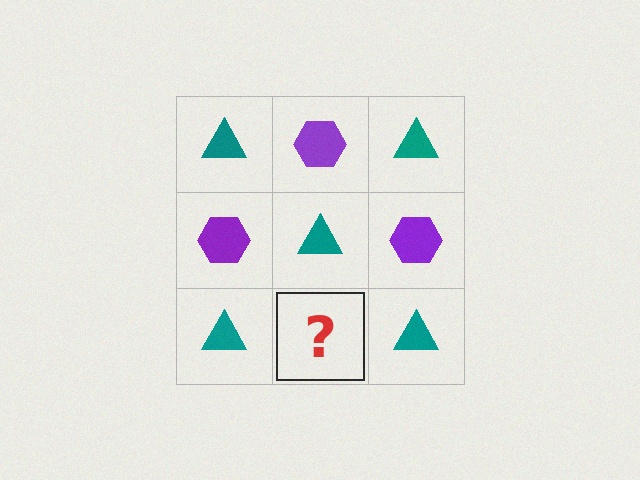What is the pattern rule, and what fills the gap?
The rule is that it alternates teal triangle and purple hexagon in a checkerboard pattern. The gap should be filled with a purple hexagon.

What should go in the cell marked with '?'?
The missing cell should contain a purple hexagon.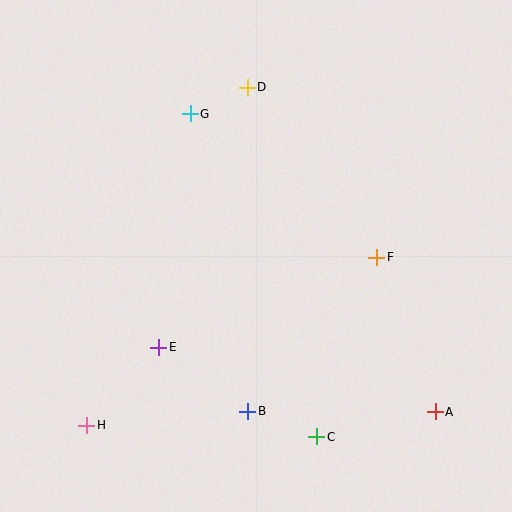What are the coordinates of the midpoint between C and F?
The midpoint between C and F is at (347, 347).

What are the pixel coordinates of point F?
Point F is at (377, 257).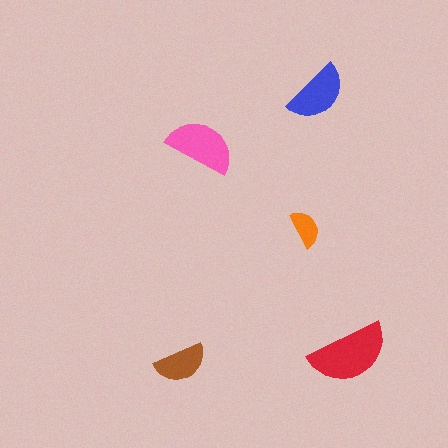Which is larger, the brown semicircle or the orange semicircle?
The brown one.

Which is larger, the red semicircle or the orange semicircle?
The red one.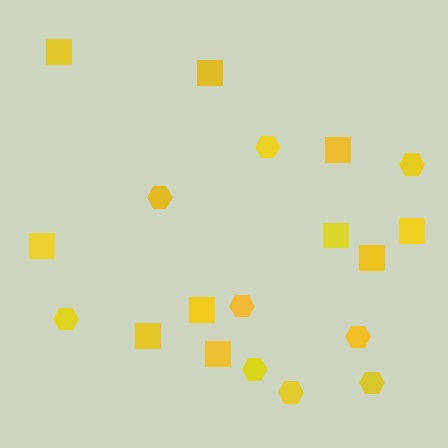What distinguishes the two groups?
There are 2 groups: one group of hexagons (9) and one group of squares (10).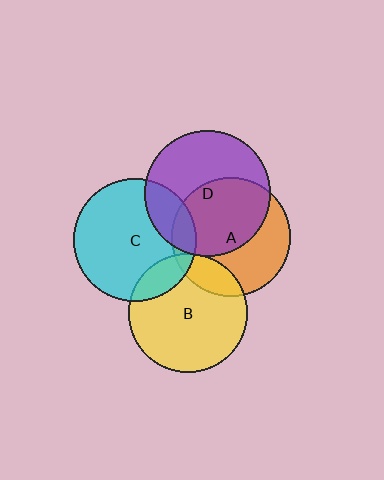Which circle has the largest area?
Circle D (purple).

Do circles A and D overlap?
Yes.